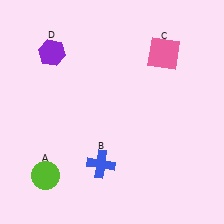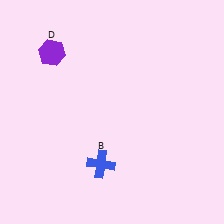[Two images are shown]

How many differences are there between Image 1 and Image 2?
There are 2 differences between the two images.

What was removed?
The lime circle (A), the pink square (C) were removed in Image 2.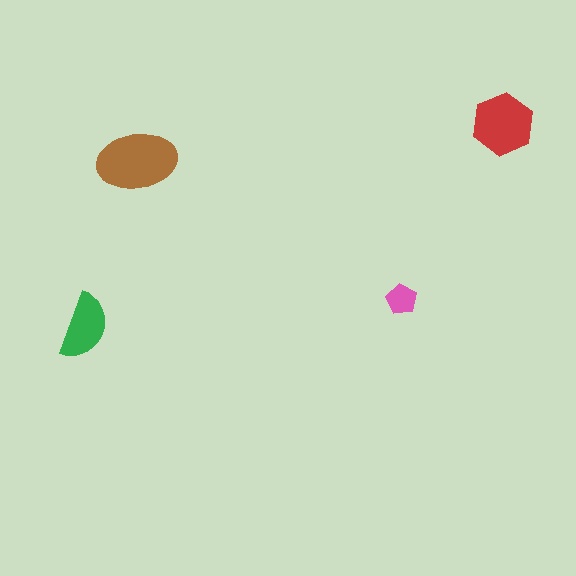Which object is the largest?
The brown ellipse.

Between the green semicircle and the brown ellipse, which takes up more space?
The brown ellipse.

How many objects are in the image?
There are 4 objects in the image.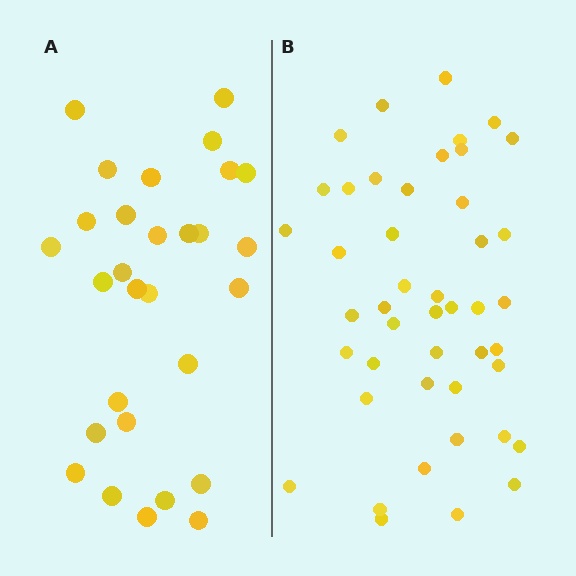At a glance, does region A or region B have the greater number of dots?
Region B (the right region) has more dots.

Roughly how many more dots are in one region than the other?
Region B has approximately 15 more dots than region A.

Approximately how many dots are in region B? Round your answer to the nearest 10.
About 40 dots. (The exact count is 45, which rounds to 40.)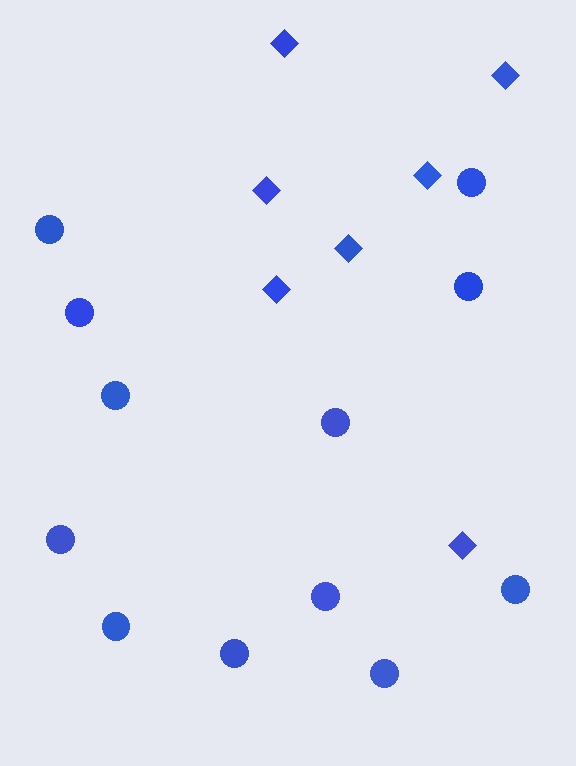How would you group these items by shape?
There are 2 groups: one group of circles (12) and one group of diamonds (7).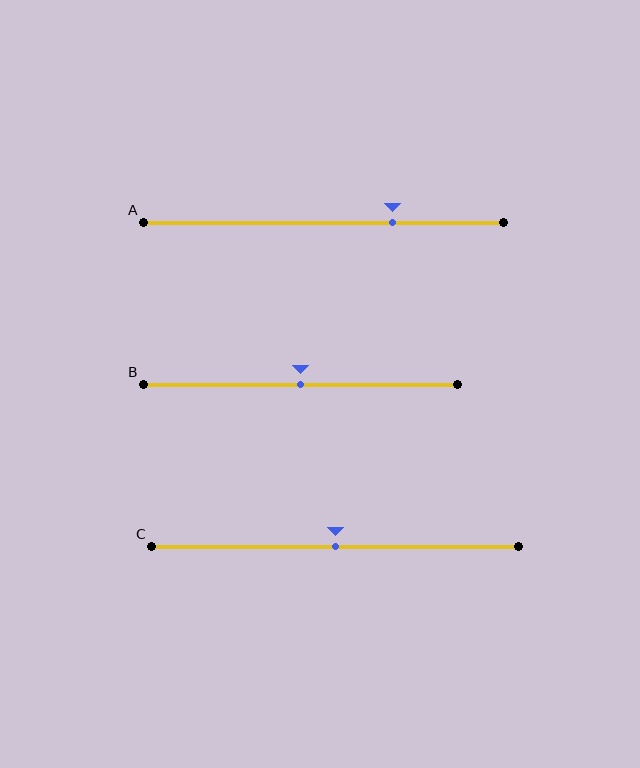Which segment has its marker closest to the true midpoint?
Segment B has its marker closest to the true midpoint.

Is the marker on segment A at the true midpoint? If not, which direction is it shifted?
No, the marker on segment A is shifted to the right by about 19% of the segment length.